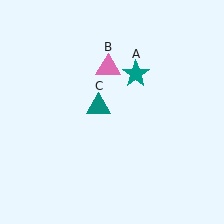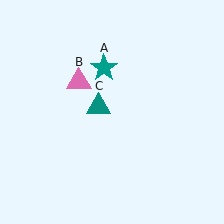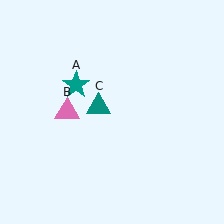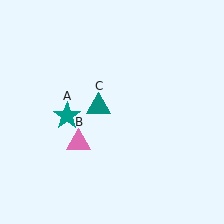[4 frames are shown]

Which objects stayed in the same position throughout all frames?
Teal triangle (object C) remained stationary.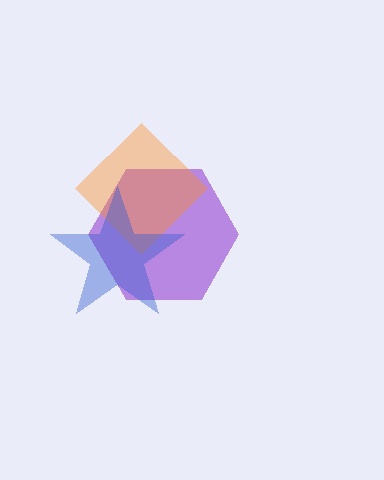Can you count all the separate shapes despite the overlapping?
Yes, there are 3 separate shapes.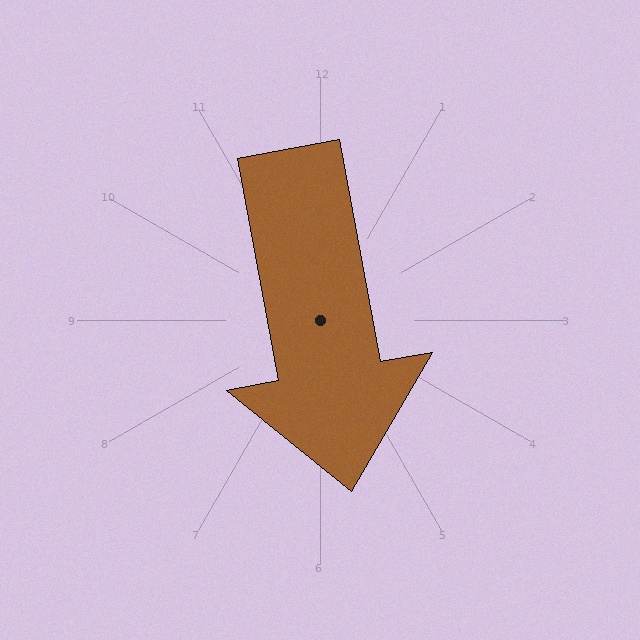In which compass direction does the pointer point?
South.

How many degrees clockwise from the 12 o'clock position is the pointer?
Approximately 170 degrees.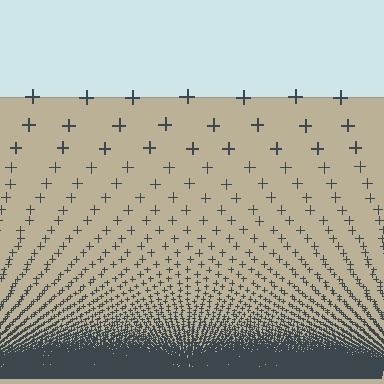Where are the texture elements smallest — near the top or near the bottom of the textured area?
Near the bottom.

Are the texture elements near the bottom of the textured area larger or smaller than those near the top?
Smaller. The gradient is inverted — elements near the bottom are smaller and denser.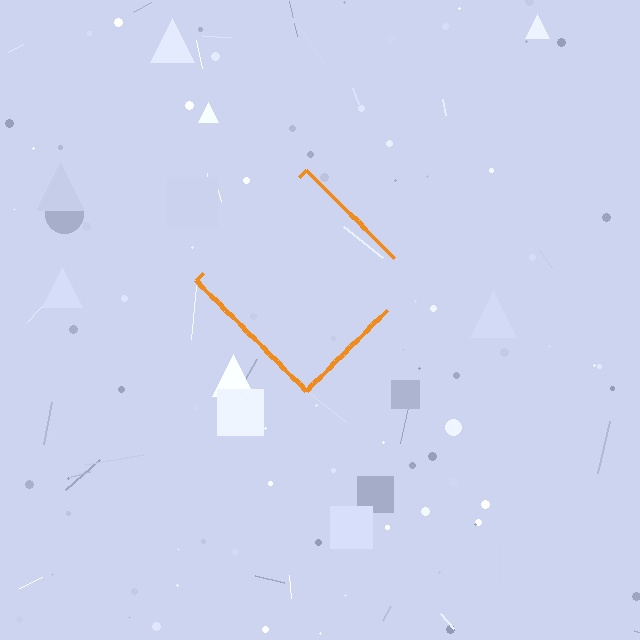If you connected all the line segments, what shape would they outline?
They would outline a diamond.